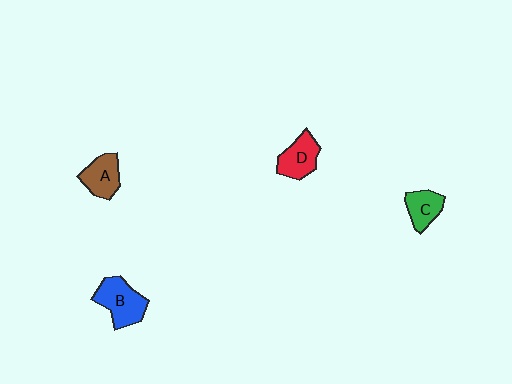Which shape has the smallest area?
Shape C (green).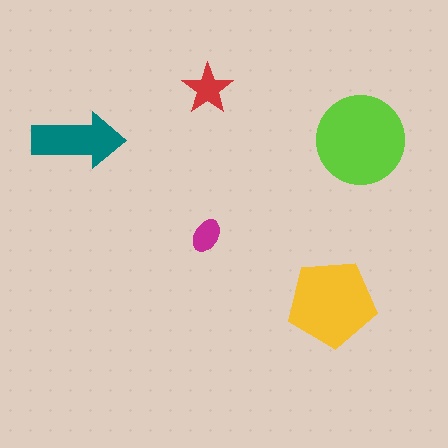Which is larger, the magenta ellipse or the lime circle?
The lime circle.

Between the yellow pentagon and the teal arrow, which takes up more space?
The yellow pentagon.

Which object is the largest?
The lime circle.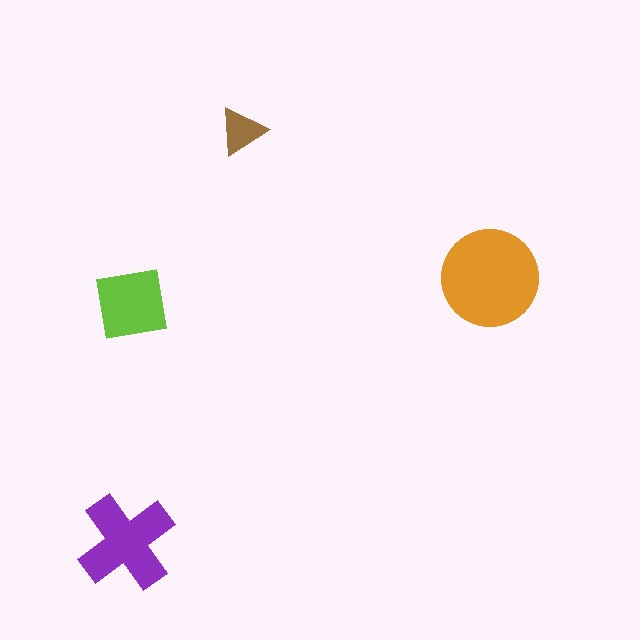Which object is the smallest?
The brown triangle.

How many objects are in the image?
There are 4 objects in the image.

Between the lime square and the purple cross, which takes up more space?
The purple cross.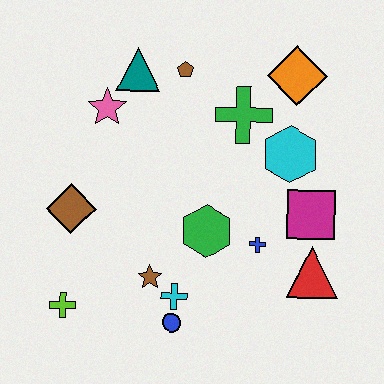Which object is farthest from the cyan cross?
The orange diamond is farthest from the cyan cross.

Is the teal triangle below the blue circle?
No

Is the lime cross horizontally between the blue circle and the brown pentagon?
No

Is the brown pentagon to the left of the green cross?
Yes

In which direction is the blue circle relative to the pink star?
The blue circle is below the pink star.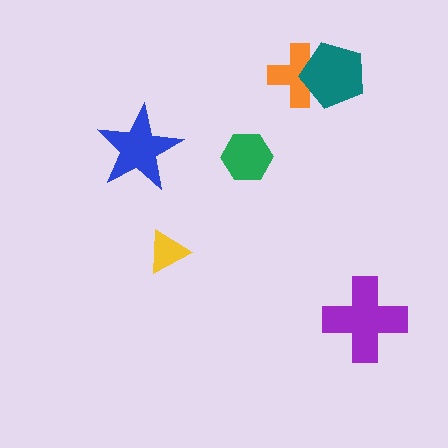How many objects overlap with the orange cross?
1 object overlaps with the orange cross.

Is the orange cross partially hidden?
Yes, it is partially covered by another shape.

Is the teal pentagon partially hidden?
No, no other shape covers it.